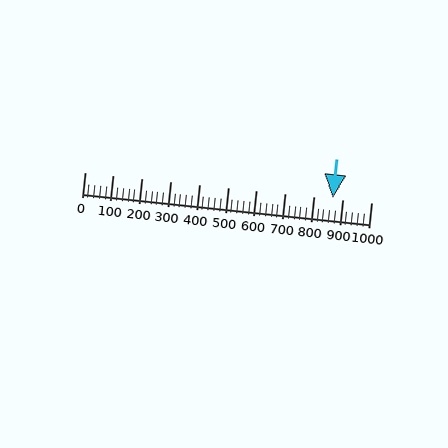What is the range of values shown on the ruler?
The ruler shows values from 0 to 1000.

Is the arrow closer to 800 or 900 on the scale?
The arrow is closer to 900.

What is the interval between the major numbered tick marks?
The major tick marks are spaced 100 units apart.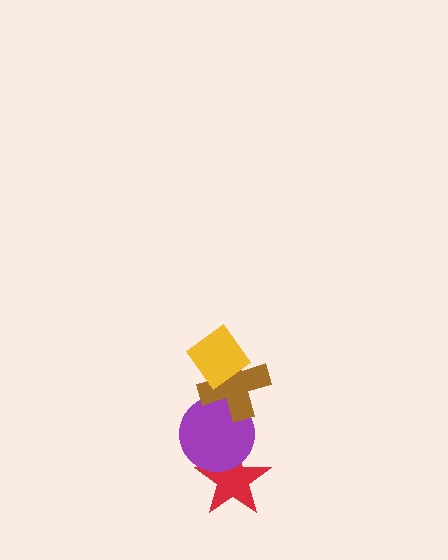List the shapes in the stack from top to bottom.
From top to bottom: the yellow diamond, the brown cross, the purple circle, the red star.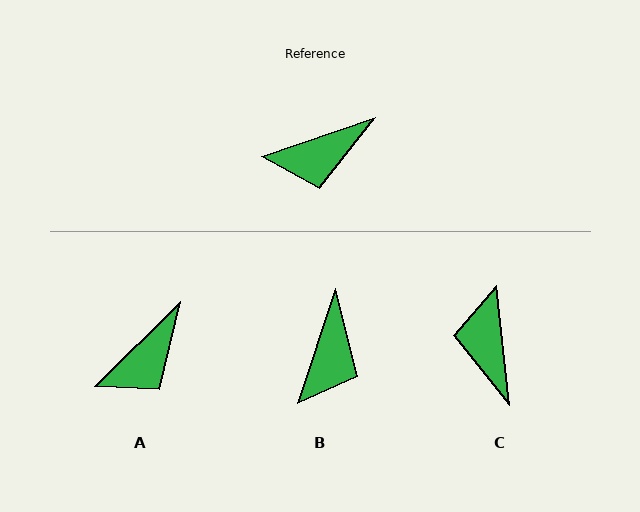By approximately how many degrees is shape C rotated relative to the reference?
Approximately 103 degrees clockwise.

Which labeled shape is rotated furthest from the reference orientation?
C, about 103 degrees away.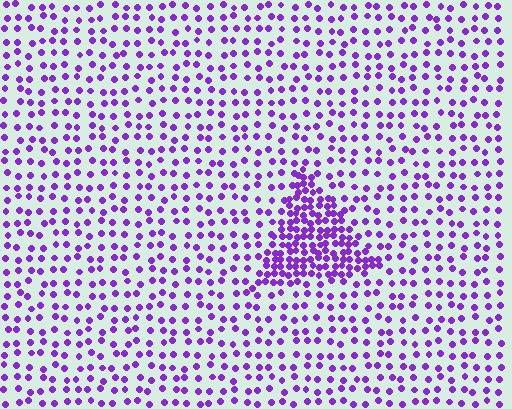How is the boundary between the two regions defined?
The boundary is defined by a change in element density (approximately 2.6x ratio). All elements are the same color, size, and shape.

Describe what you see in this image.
The image contains small purple elements arranged at two different densities. A triangle-shaped region is visible where the elements are more densely packed than the surrounding area.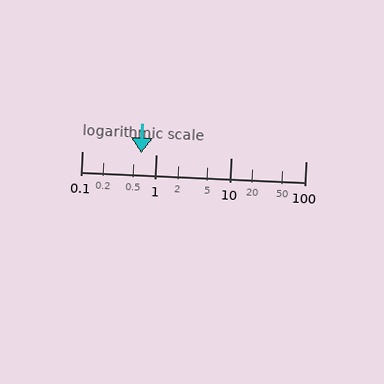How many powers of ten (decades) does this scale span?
The scale spans 3 decades, from 0.1 to 100.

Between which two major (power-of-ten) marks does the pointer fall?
The pointer is between 0.1 and 1.